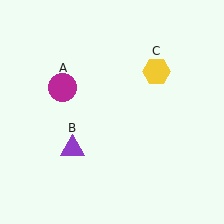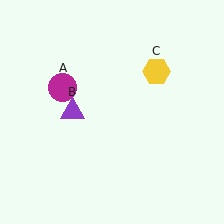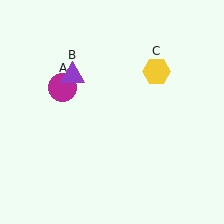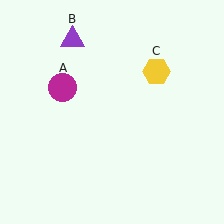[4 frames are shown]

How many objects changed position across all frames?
1 object changed position: purple triangle (object B).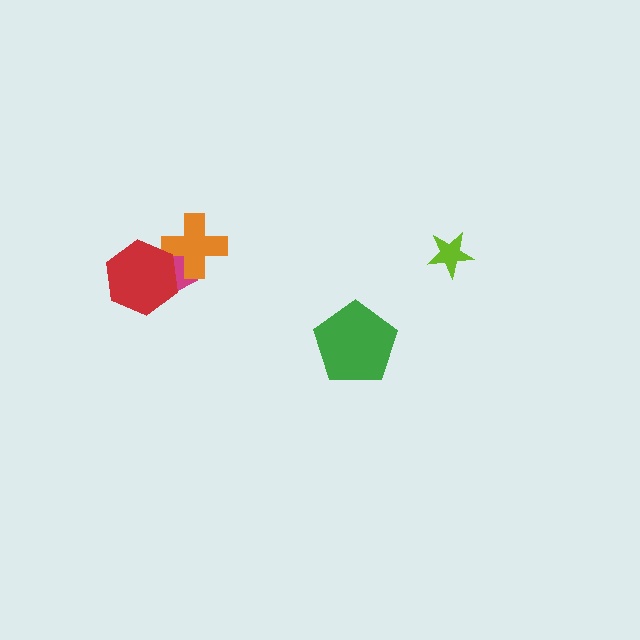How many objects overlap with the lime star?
0 objects overlap with the lime star.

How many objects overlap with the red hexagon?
2 objects overlap with the red hexagon.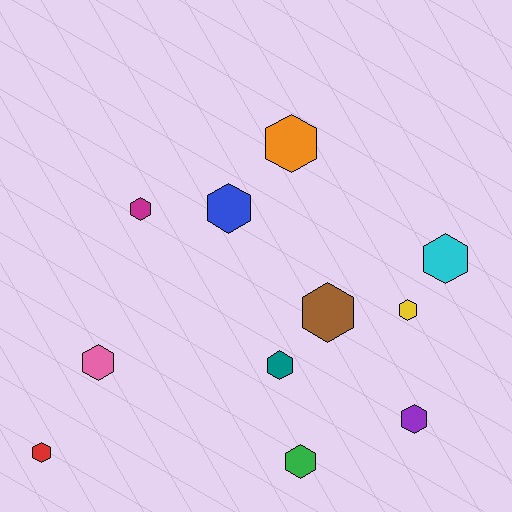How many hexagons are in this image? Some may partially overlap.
There are 11 hexagons.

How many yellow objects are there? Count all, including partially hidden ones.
There is 1 yellow object.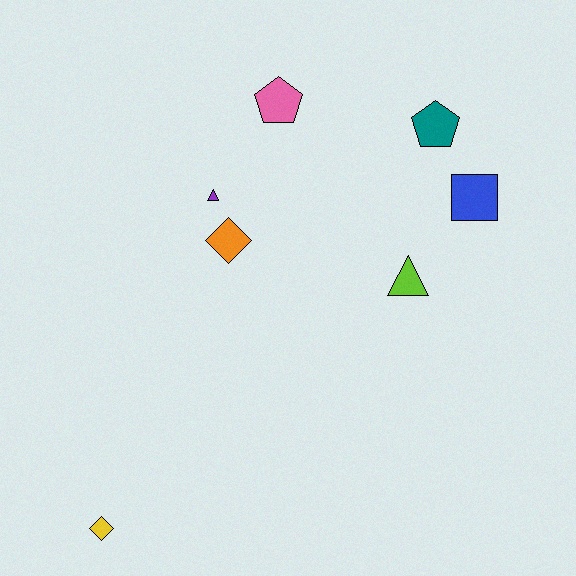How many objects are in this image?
There are 7 objects.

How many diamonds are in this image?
There are 2 diamonds.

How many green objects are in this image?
There are no green objects.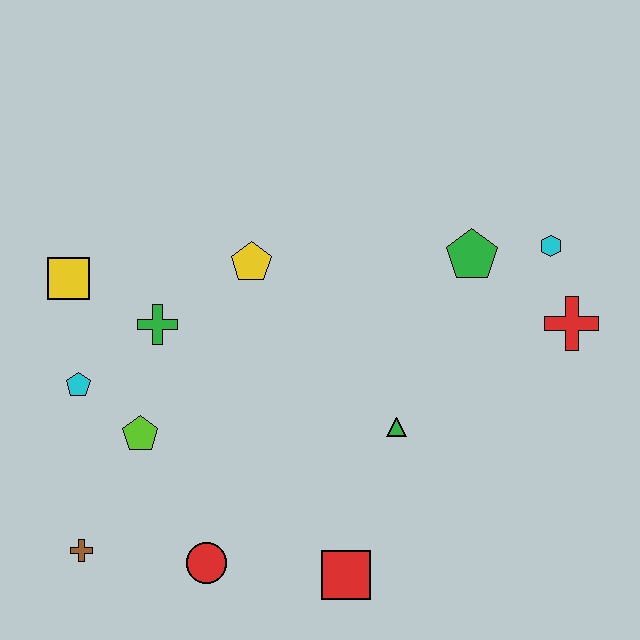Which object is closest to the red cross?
The cyan hexagon is closest to the red cross.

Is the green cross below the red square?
No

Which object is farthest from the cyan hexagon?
The brown cross is farthest from the cyan hexagon.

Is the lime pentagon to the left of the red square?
Yes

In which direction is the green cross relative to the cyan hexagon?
The green cross is to the left of the cyan hexagon.